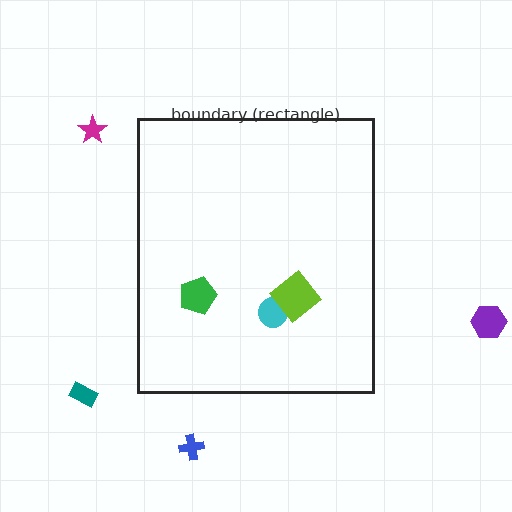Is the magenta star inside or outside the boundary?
Outside.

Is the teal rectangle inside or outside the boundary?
Outside.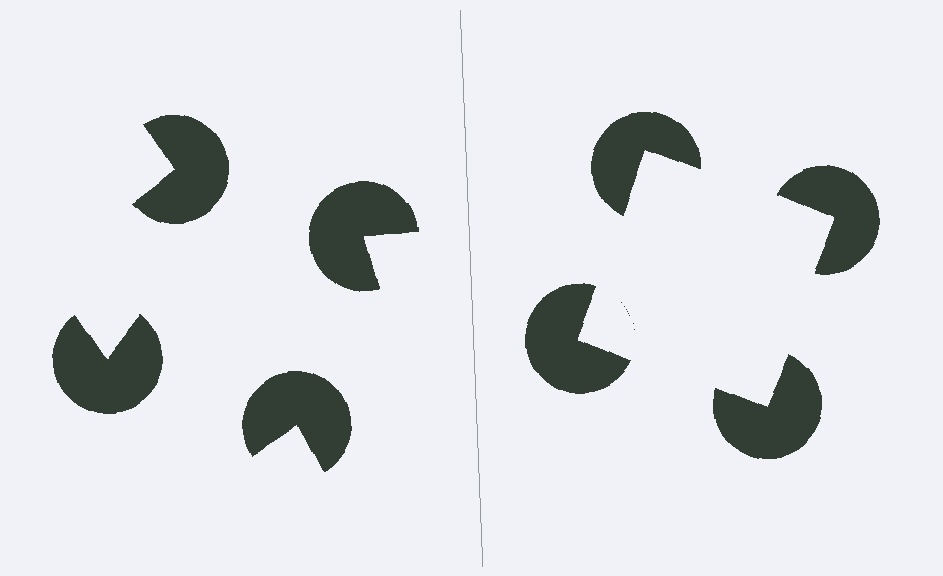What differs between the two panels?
The pac-man discs are positioned identically on both sides; only the wedge orientations differ. On the right they align to a square; on the left they are misaligned.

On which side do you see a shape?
An illusory square appears on the right side. On the left side the wedge cuts are rotated, so no coherent shape forms.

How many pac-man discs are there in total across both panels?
8 — 4 on each side.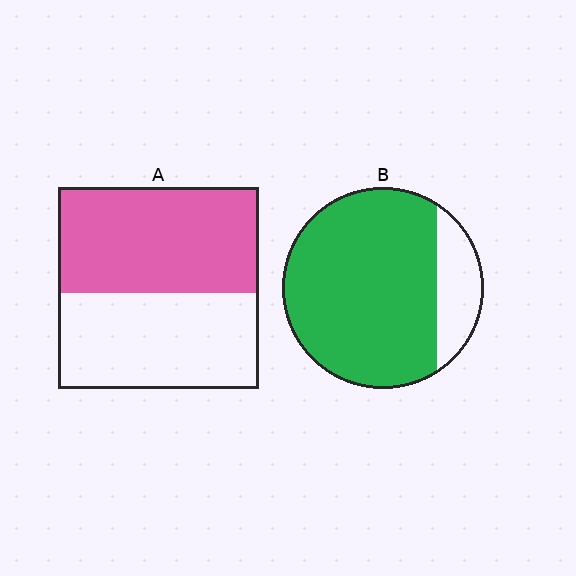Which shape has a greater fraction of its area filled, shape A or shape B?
Shape B.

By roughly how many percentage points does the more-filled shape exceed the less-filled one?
By roughly 30 percentage points (B over A).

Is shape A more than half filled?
Roughly half.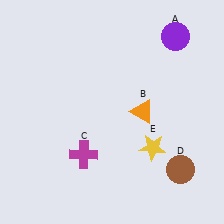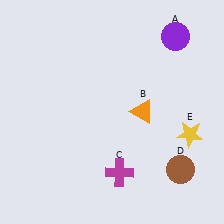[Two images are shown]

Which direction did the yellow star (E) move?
The yellow star (E) moved right.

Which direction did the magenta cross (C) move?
The magenta cross (C) moved right.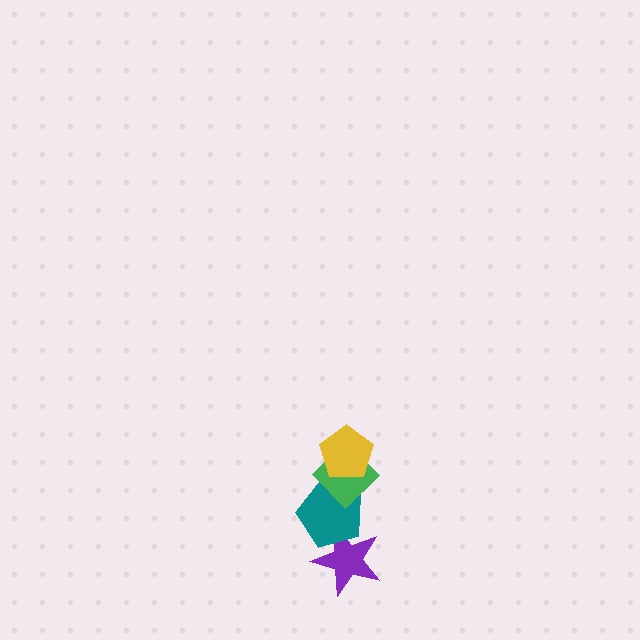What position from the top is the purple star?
The purple star is 4th from the top.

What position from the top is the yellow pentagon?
The yellow pentagon is 1st from the top.